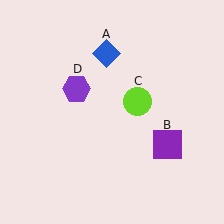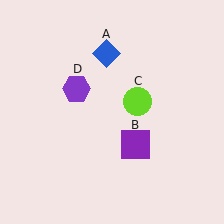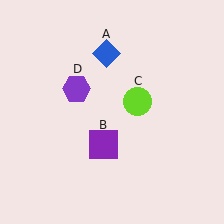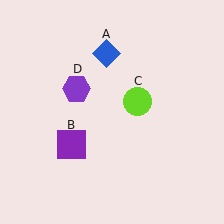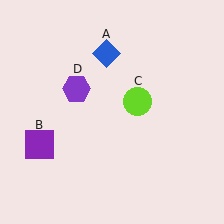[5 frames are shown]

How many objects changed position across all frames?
1 object changed position: purple square (object B).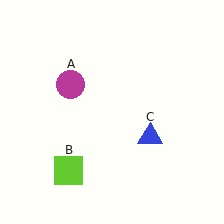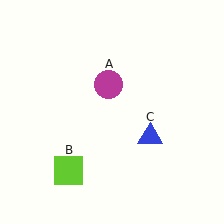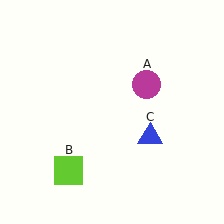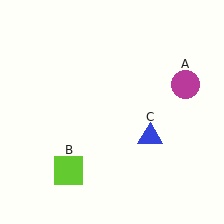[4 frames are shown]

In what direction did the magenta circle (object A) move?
The magenta circle (object A) moved right.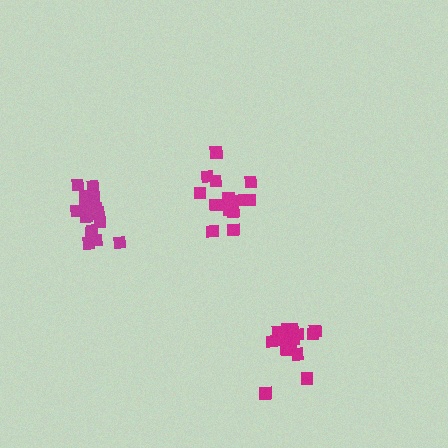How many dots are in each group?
Group 1: 15 dots, Group 2: 17 dots, Group 3: 20 dots (52 total).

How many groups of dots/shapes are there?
There are 3 groups.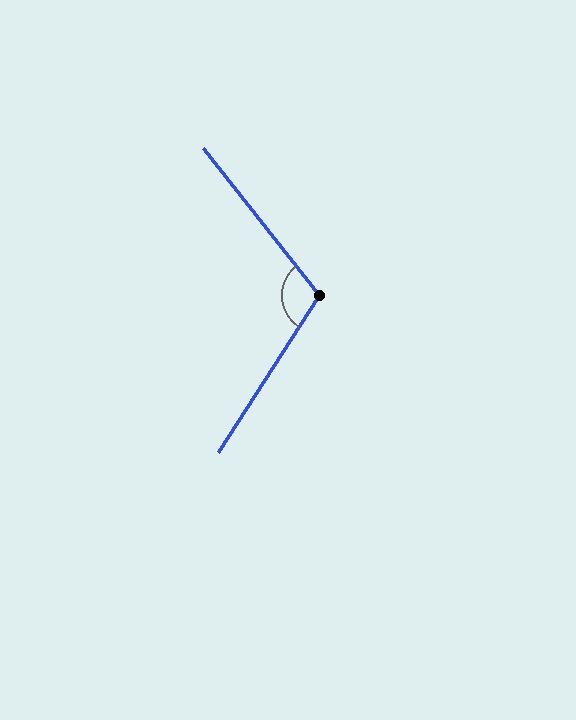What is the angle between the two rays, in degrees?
Approximately 109 degrees.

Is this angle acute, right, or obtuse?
It is obtuse.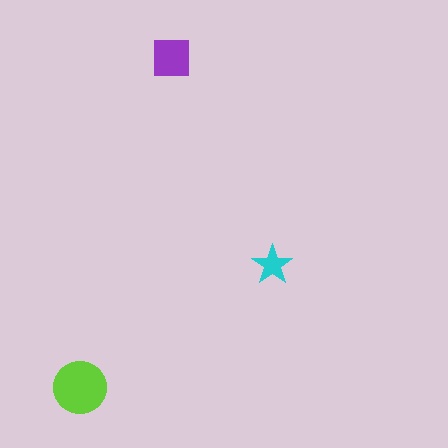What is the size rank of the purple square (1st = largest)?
2nd.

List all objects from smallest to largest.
The cyan star, the purple square, the lime circle.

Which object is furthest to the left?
The lime circle is leftmost.